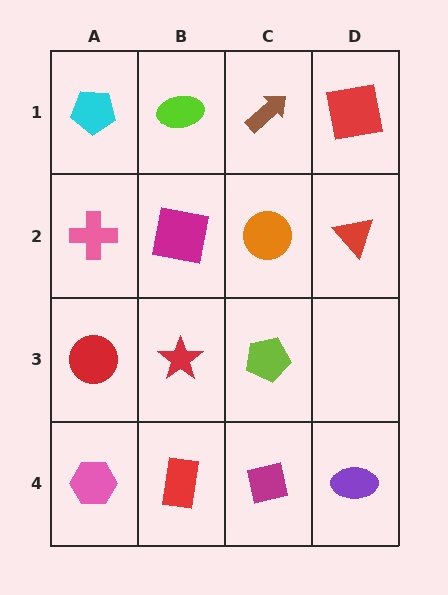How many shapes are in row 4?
4 shapes.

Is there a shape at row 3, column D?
No, that cell is empty.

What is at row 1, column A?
A cyan pentagon.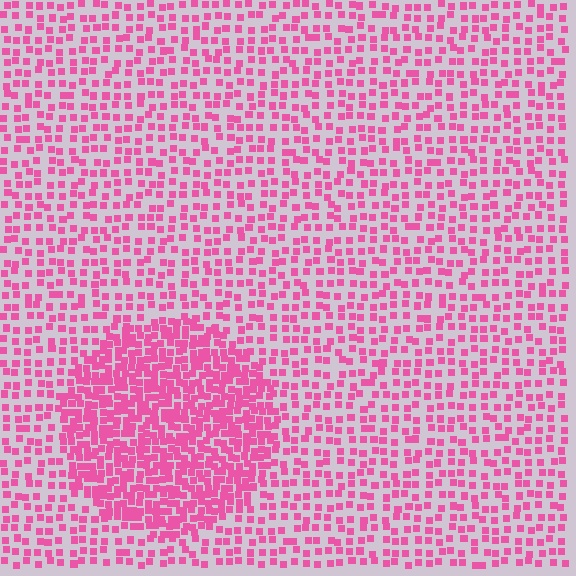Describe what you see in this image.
The image contains small pink elements arranged at two different densities. A circle-shaped region is visible where the elements are more densely packed than the surrounding area.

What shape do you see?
I see a circle.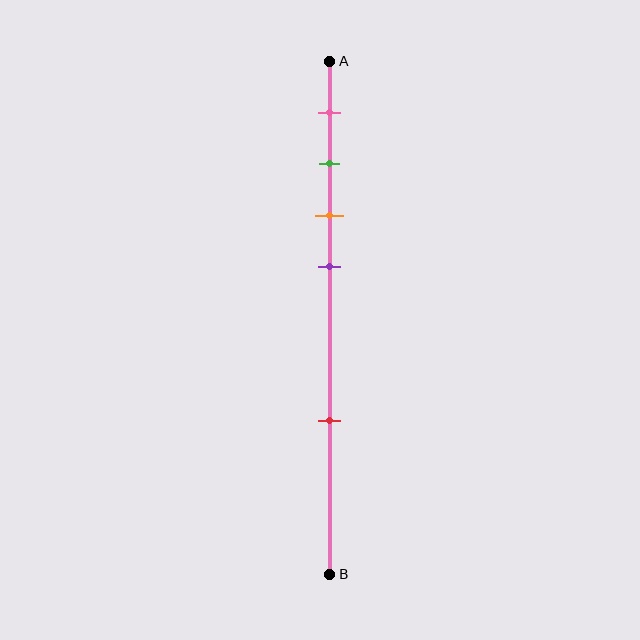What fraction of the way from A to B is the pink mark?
The pink mark is approximately 10% (0.1) of the way from A to B.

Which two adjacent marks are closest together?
The green and orange marks are the closest adjacent pair.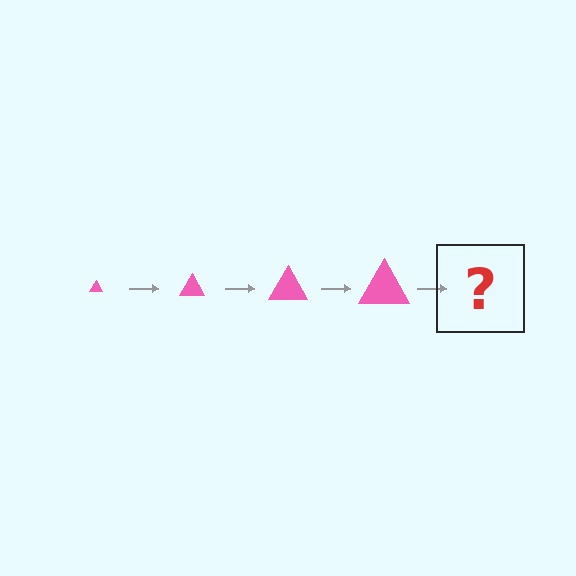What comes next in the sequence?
The next element should be a pink triangle, larger than the previous one.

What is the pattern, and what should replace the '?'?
The pattern is that the triangle gets progressively larger each step. The '?' should be a pink triangle, larger than the previous one.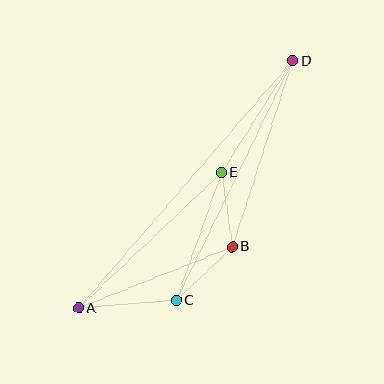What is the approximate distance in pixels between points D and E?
The distance between D and E is approximately 133 pixels.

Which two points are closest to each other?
Points B and E are closest to each other.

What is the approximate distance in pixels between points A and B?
The distance between A and B is approximately 166 pixels.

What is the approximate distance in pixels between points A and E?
The distance between A and E is approximately 197 pixels.